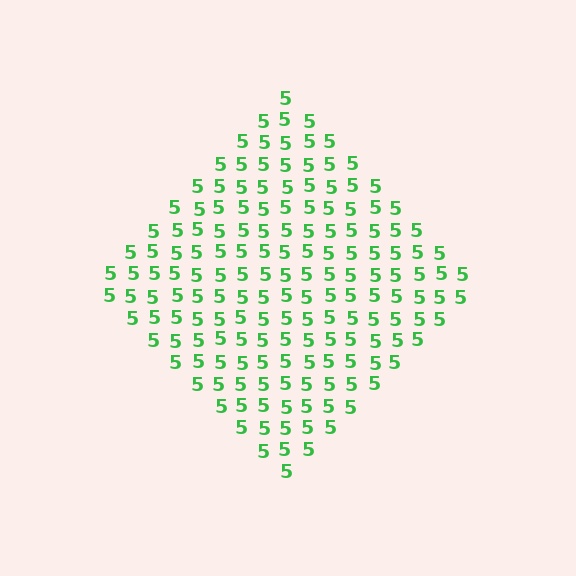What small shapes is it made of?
It is made of small digit 5's.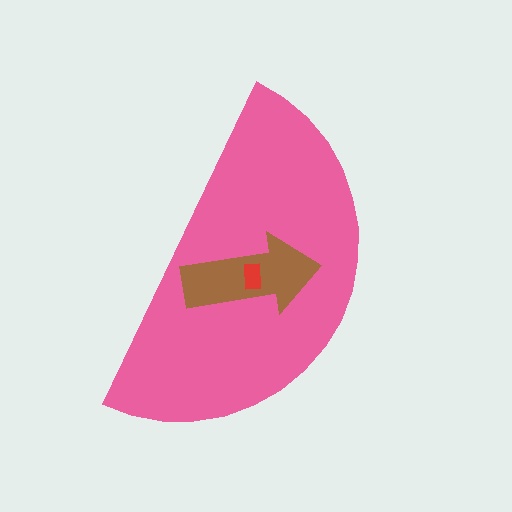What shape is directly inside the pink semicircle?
The brown arrow.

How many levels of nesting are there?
3.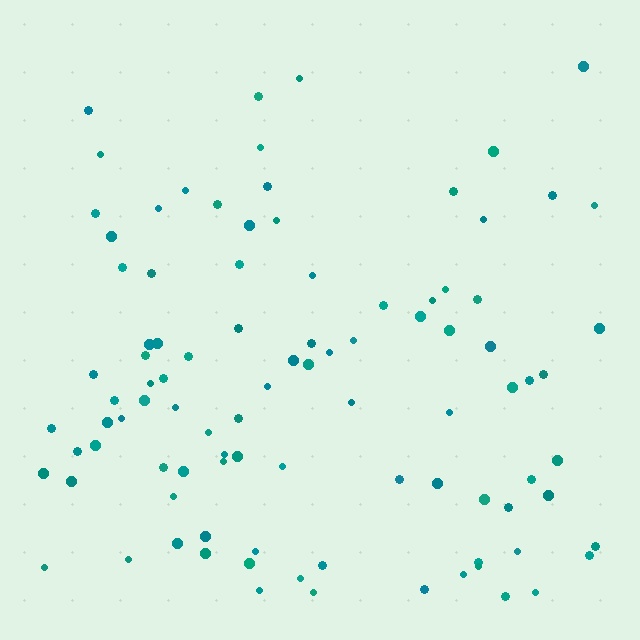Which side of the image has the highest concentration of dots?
The bottom.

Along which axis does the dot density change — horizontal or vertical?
Vertical.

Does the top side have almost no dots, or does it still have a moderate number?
Still a moderate number, just noticeably fewer than the bottom.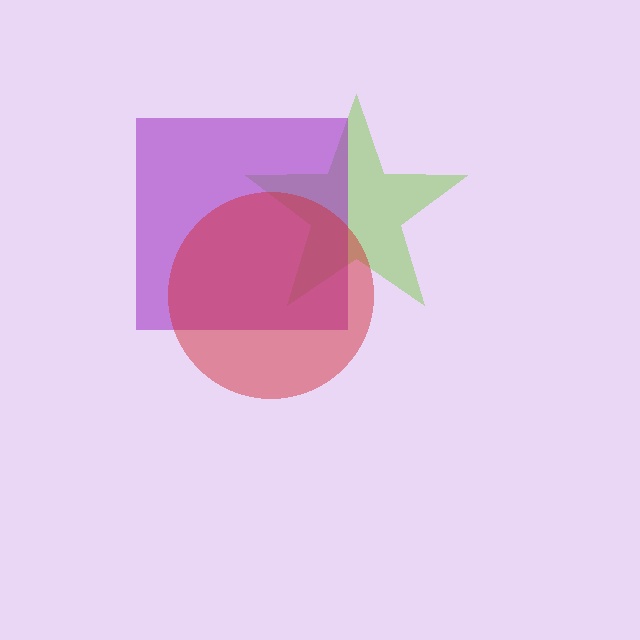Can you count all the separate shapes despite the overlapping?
Yes, there are 3 separate shapes.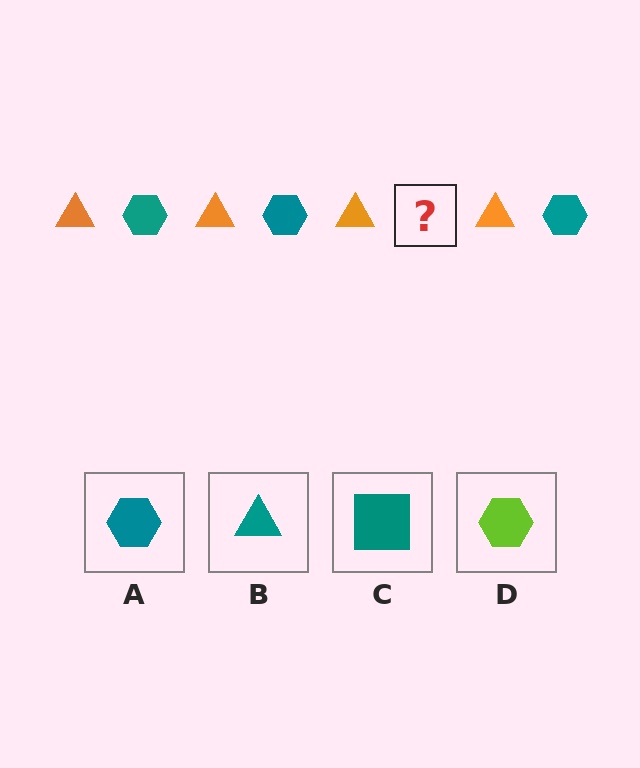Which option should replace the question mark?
Option A.